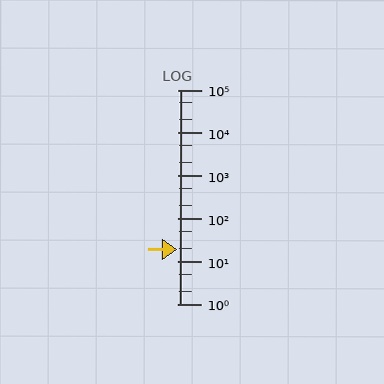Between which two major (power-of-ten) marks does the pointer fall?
The pointer is between 10 and 100.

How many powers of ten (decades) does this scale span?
The scale spans 5 decades, from 1 to 100000.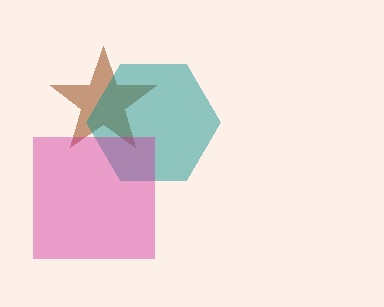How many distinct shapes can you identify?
There are 3 distinct shapes: a brown star, a teal hexagon, a magenta square.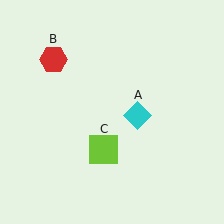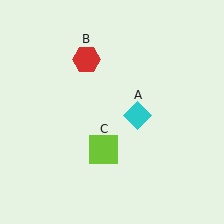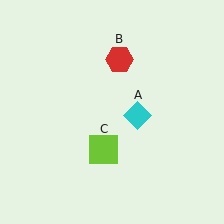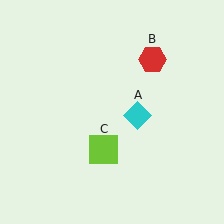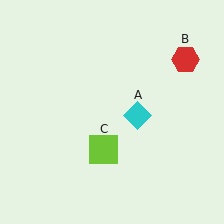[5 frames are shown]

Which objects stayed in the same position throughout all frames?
Cyan diamond (object A) and lime square (object C) remained stationary.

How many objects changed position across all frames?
1 object changed position: red hexagon (object B).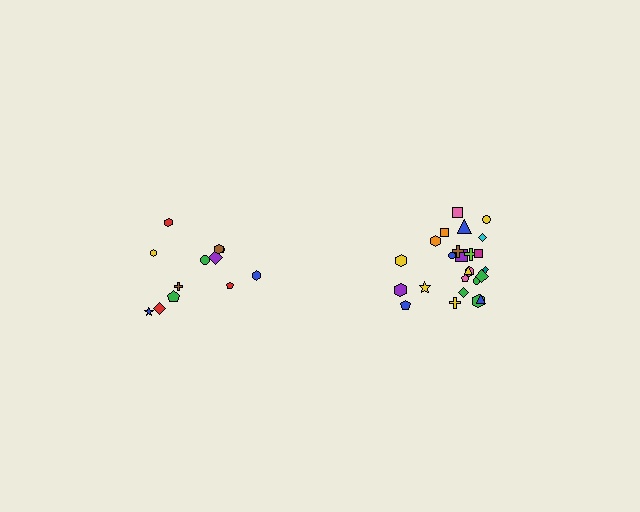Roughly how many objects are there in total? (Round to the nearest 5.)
Roughly 35 objects in total.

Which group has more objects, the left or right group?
The right group.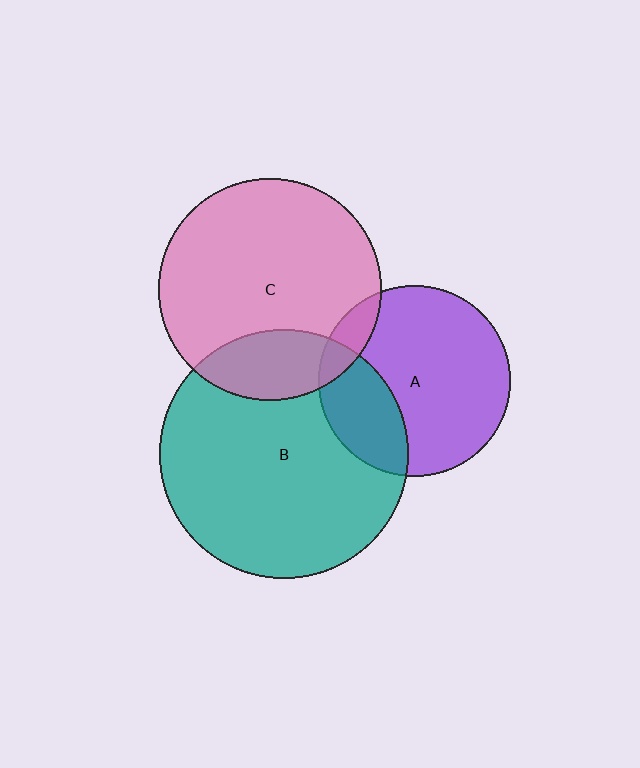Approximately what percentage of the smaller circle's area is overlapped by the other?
Approximately 10%.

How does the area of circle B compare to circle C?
Approximately 1.3 times.